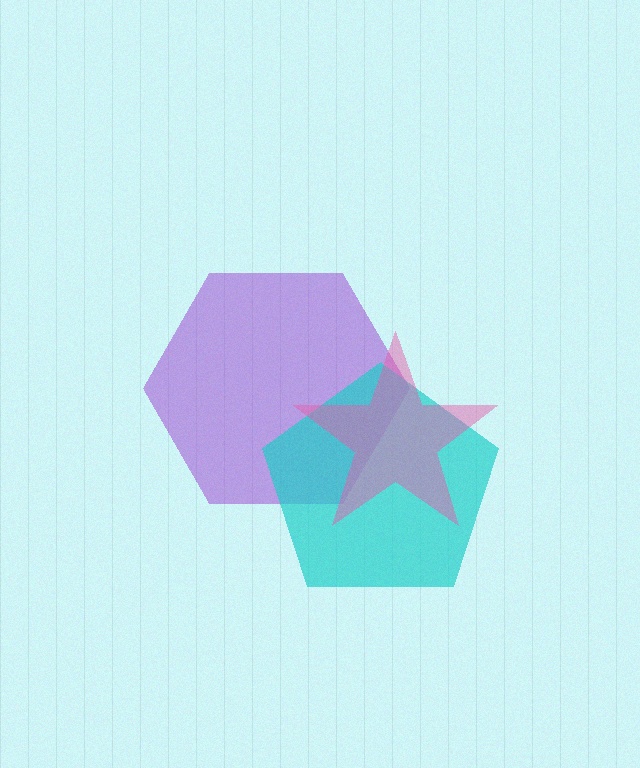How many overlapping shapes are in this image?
There are 3 overlapping shapes in the image.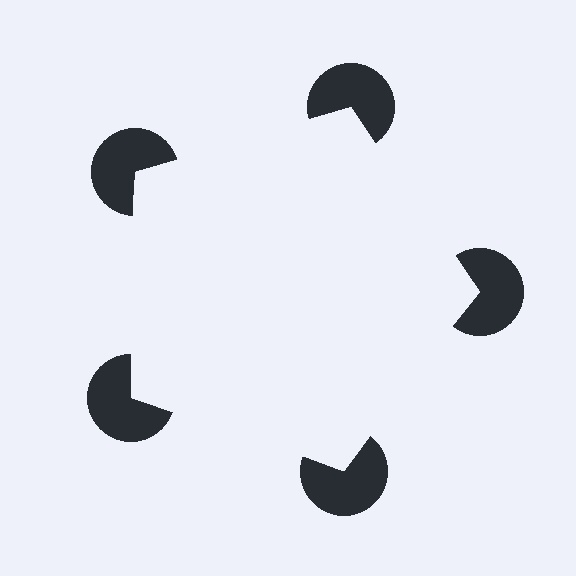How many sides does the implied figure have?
5 sides.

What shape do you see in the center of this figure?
An illusory pentagon — its edges are inferred from the aligned wedge cuts in the pac-man discs, not physically drawn.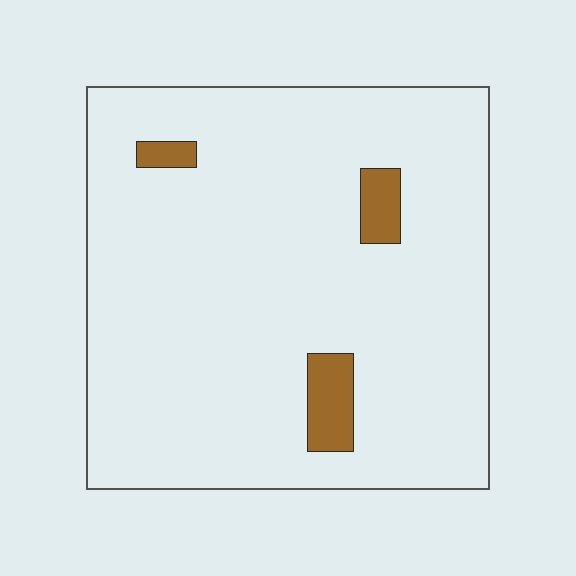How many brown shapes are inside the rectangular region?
3.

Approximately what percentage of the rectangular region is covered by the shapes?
Approximately 5%.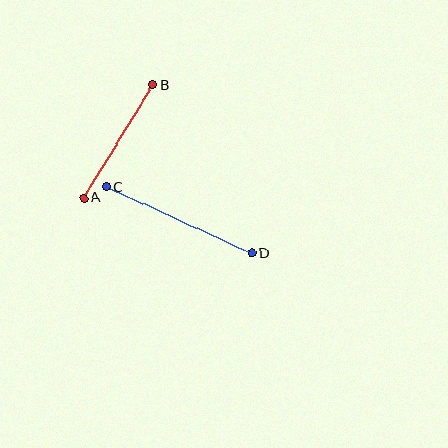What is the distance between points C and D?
The distance is approximately 160 pixels.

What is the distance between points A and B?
The distance is approximately 132 pixels.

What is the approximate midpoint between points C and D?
The midpoint is at approximately (179, 220) pixels.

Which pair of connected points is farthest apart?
Points C and D are farthest apart.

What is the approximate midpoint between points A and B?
The midpoint is at approximately (119, 141) pixels.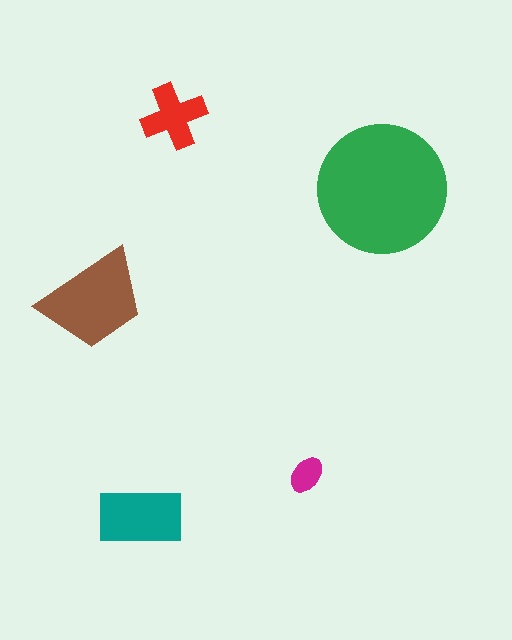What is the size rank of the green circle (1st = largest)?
1st.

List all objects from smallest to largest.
The magenta ellipse, the red cross, the teal rectangle, the brown trapezoid, the green circle.